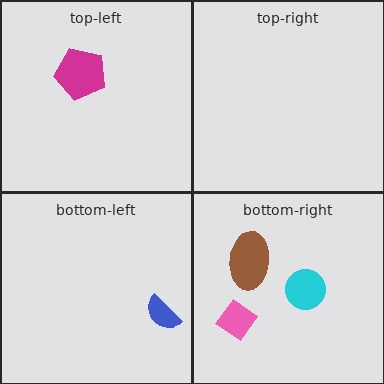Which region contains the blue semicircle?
The bottom-left region.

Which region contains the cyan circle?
The bottom-right region.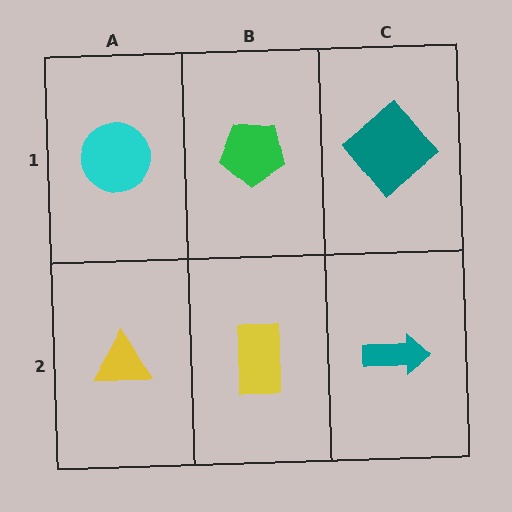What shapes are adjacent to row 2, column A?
A cyan circle (row 1, column A), a yellow rectangle (row 2, column B).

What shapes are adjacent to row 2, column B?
A green pentagon (row 1, column B), a yellow triangle (row 2, column A), a teal arrow (row 2, column C).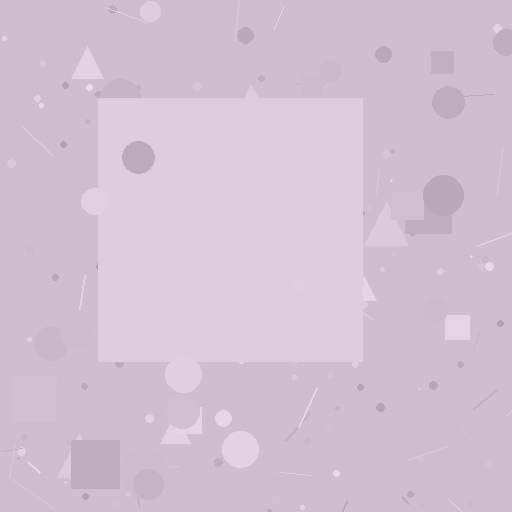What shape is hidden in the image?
A square is hidden in the image.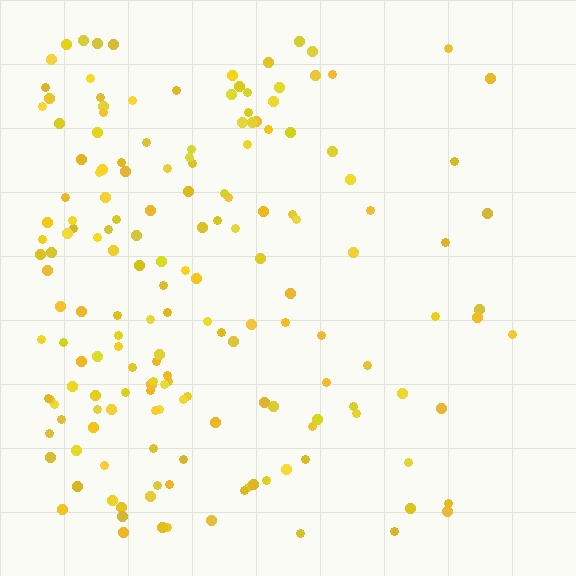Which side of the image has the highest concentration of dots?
The left.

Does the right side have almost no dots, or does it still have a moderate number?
Still a moderate number, just noticeably fewer than the left.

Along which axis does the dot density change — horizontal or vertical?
Horizontal.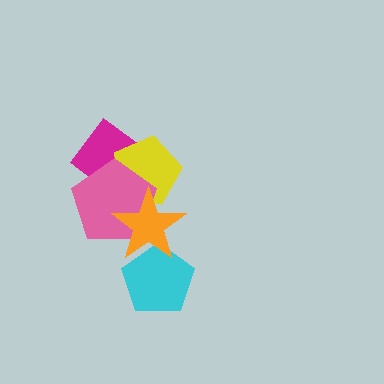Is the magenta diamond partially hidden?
Yes, it is partially covered by another shape.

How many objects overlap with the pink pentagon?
3 objects overlap with the pink pentagon.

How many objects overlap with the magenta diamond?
2 objects overlap with the magenta diamond.